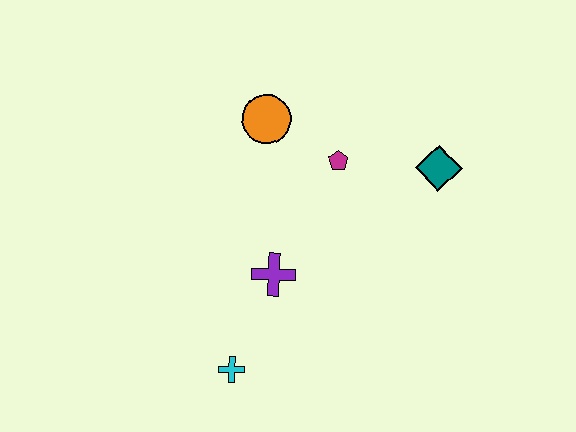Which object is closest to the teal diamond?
The magenta pentagon is closest to the teal diamond.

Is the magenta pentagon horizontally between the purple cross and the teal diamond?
Yes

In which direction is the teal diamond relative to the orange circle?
The teal diamond is to the right of the orange circle.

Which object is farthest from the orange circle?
The cyan cross is farthest from the orange circle.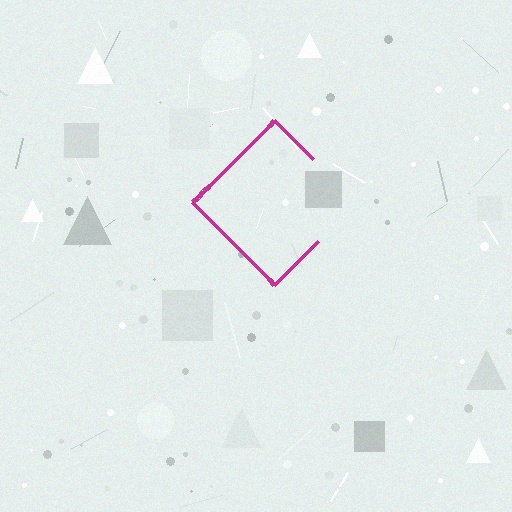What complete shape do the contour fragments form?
The contour fragments form a diamond.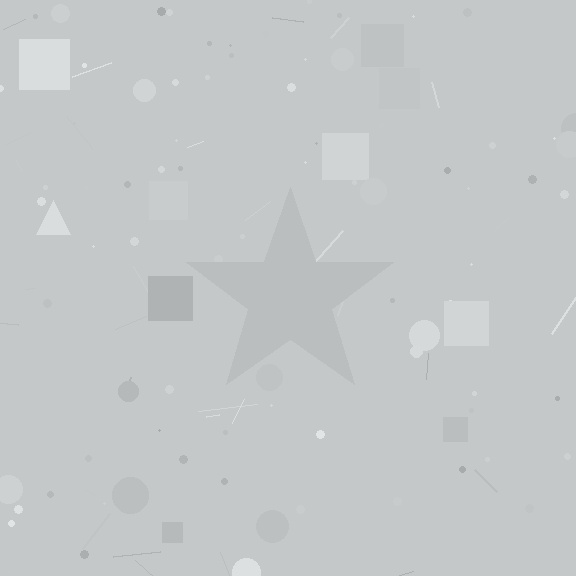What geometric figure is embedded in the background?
A star is embedded in the background.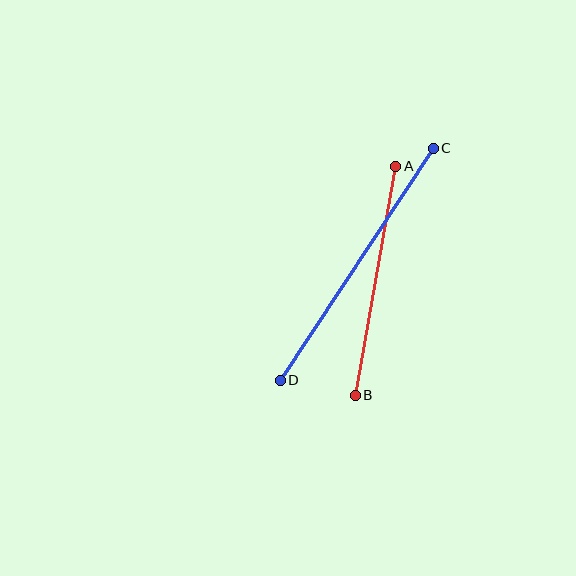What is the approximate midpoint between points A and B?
The midpoint is at approximately (376, 281) pixels.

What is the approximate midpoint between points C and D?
The midpoint is at approximately (357, 264) pixels.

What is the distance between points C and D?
The distance is approximately 278 pixels.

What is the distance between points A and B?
The distance is approximately 233 pixels.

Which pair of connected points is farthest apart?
Points C and D are farthest apart.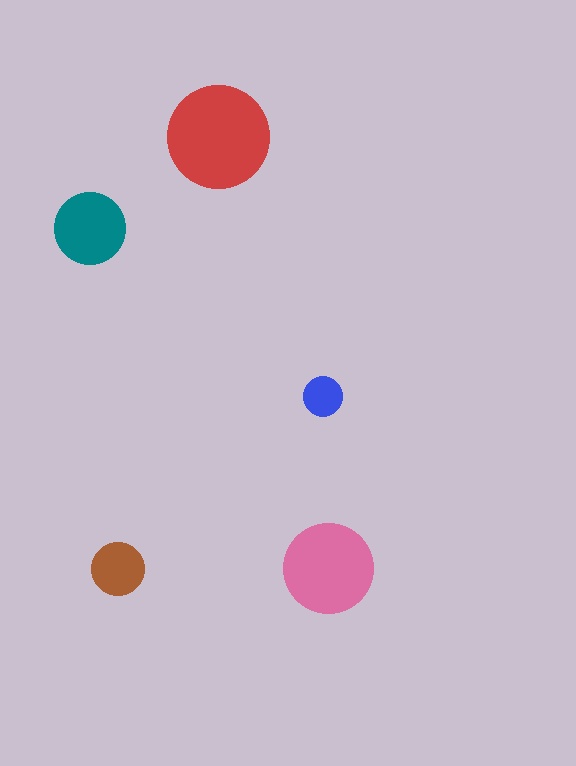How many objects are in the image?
There are 5 objects in the image.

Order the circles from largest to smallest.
the red one, the pink one, the teal one, the brown one, the blue one.